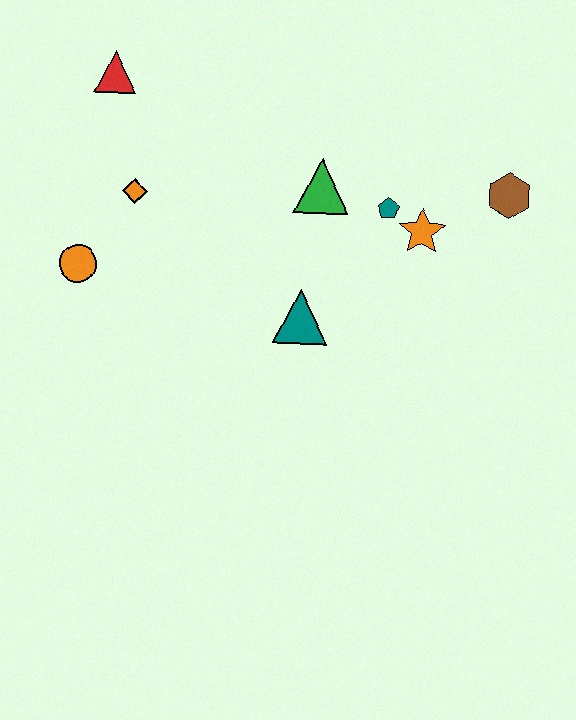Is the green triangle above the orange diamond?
Yes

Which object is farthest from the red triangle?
The brown hexagon is farthest from the red triangle.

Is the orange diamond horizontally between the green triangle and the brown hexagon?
No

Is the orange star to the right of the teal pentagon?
Yes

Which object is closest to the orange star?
The teal pentagon is closest to the orange star.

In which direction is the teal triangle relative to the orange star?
The teal triangle is to the left of the orange star.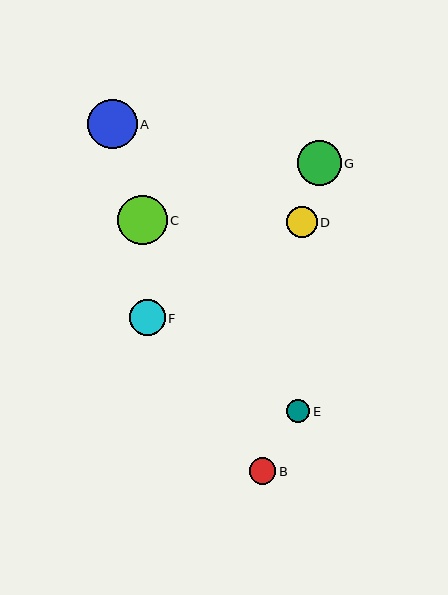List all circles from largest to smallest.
From largest to smallest: A, C, G, F, D, B, E.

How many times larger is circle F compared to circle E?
Circle F is approximately 1.5 times the size of circle E.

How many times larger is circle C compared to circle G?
Circle C is approximately 1.1 times the size of circle G.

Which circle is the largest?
Circle A is the largest with a size of approximately 50 pixels.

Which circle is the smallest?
Circle E is the smallest with a size of approximately 24 pixels.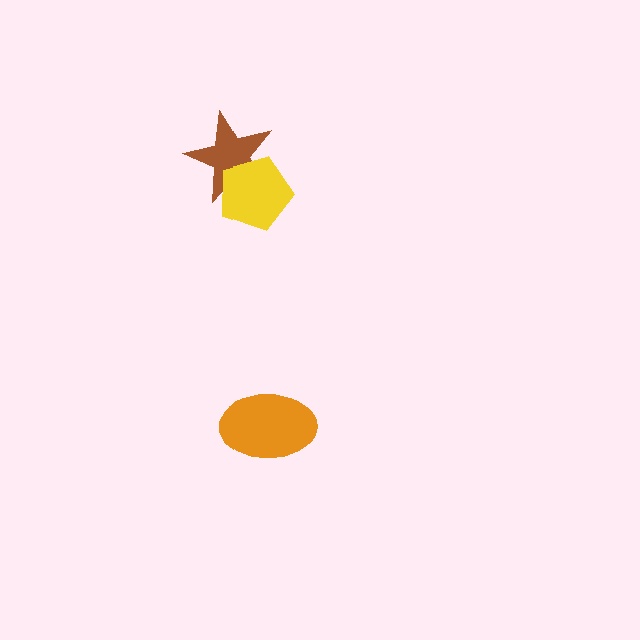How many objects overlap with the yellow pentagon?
1 object overlaps with the yellow pentagon.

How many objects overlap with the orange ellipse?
0 objects overlap with the orange ellipse.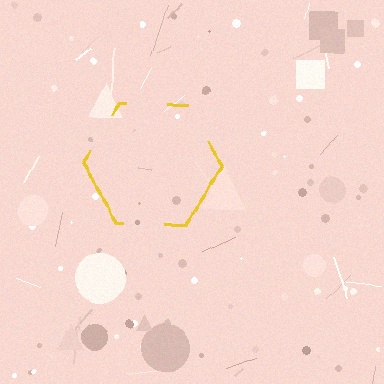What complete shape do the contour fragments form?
The contour fragments form a hexagon.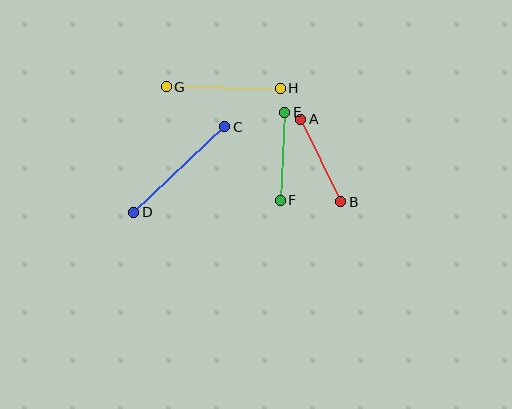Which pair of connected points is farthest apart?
Points C and D are farthest apart.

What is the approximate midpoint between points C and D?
The midpoint is at approximately (179, 170) pixels.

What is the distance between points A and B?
The distance is approximately 92 pixels.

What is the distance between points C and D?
The distance is approximately 125 pixels.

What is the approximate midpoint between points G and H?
The midpoint is at approximately (223, 88) pixels.